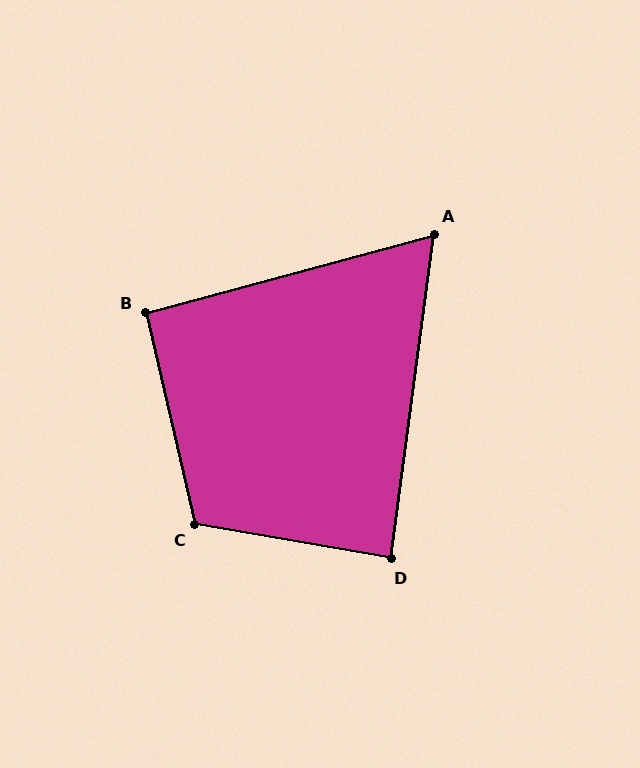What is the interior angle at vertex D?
Approximately 88 degrees (approximately right).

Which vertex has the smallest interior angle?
A, at approximately 67 degrees.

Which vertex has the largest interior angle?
C, at approximately 113 degrees.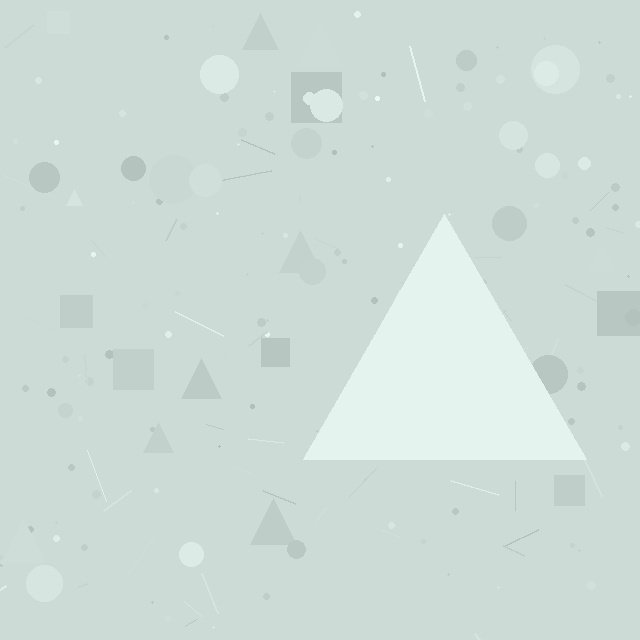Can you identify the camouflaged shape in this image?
The camouflaged shape is a triangle.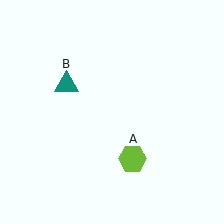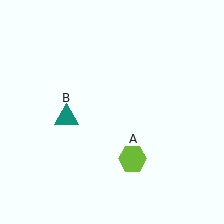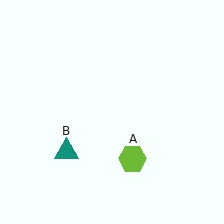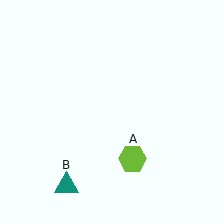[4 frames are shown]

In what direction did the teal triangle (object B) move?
The teal triangle (object B) moved down.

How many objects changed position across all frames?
1 object changed position: teal triangle (object B).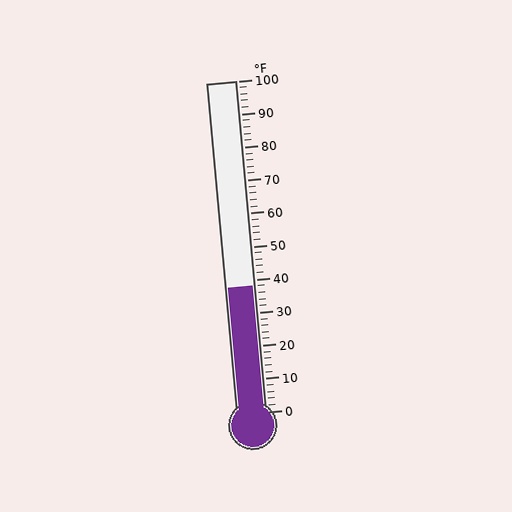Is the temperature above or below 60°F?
The temperature is below 60°F.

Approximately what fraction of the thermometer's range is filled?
The thermometer is filled to approximately 40% of its range.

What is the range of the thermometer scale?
The thermometer scale ranges from 0°F to 100°F.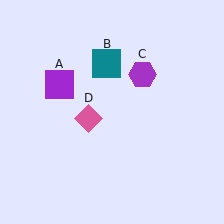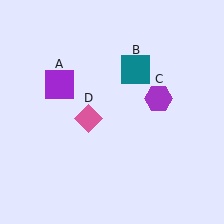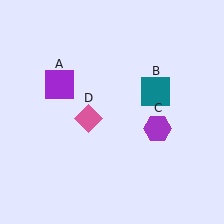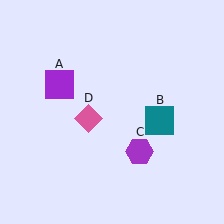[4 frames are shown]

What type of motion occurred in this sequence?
The teal square (object B), purple hexagon (object C) rotated clockwise around the center of the scene.